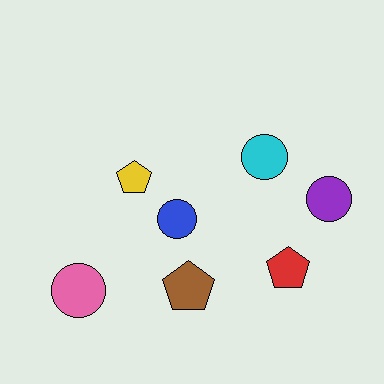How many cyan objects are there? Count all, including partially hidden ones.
There is 1 cyan object.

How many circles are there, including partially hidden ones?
There are 4 circles.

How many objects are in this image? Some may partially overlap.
There are 7 objects.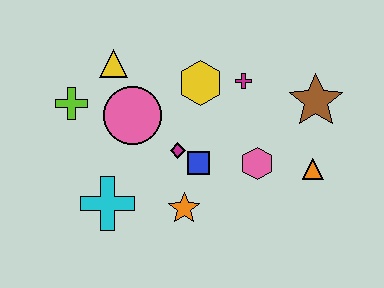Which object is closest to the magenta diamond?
The blue square is closest to the magenta diamond.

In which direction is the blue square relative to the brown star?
The blue square is to the left of the brown star.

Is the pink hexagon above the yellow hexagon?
No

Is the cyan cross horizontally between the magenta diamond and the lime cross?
Yes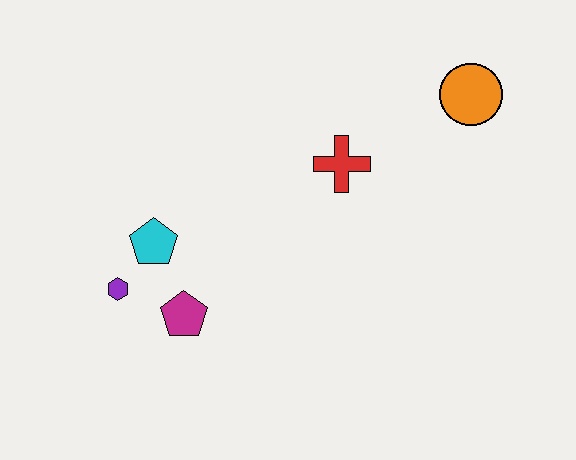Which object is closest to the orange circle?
The red cross is closest to the orange circle.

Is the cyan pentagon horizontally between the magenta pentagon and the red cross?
No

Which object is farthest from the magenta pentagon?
The orange circle is farthest from the magenta pentagon.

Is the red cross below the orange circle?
Yes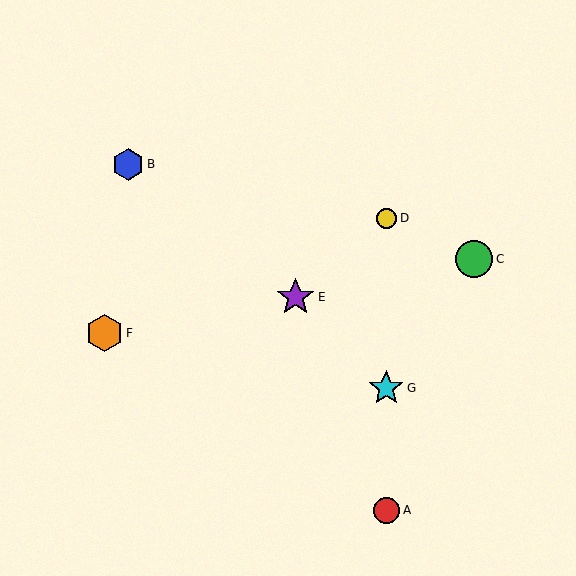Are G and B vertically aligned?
No, G is at x≈386 and B is at x≈128.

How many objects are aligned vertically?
3 objects (A, D, G) are aligned vertically.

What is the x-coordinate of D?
Object D is at x≈386.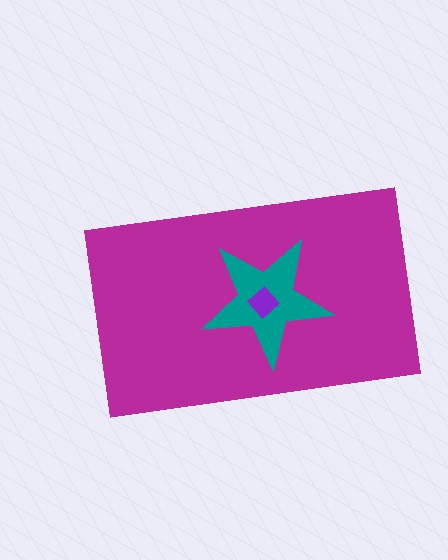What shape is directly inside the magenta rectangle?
The teal star.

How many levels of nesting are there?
3.